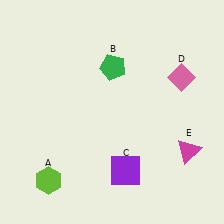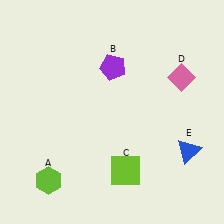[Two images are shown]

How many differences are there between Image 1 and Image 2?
There are 3 differences between the two images.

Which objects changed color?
B changed from green to purple. C changed from purple to lime. E changed from magenta to blue.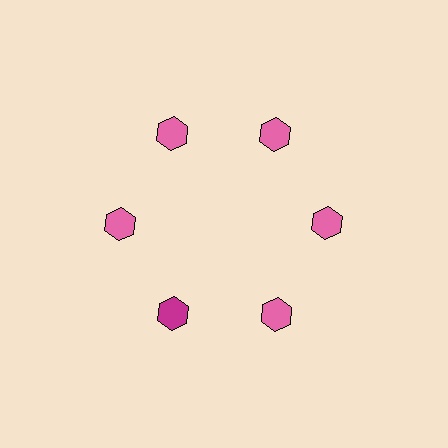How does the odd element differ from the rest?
It has a different color: magenta instead of pink.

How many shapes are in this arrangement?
There are 6 shapes arranged in a ring pattern.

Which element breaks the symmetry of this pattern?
The magenta hexagon at roughly the 7 o'clock position breaks the symmetry. All other shapes are pink hexagons.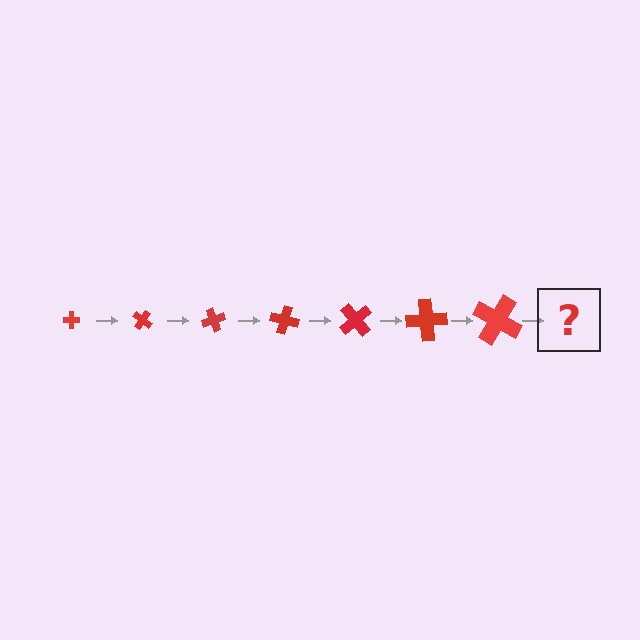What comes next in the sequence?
The next element should be a cross, larger than the previous one and rotated 245 degrees from the start.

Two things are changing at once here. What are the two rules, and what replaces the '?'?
The two rules are that the cross grows larger each step and it rotates 35 degrees each step. The '?' should be a cross, larger than the previous one and rotated 245 degrees from the start.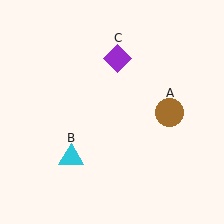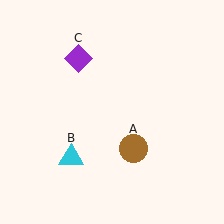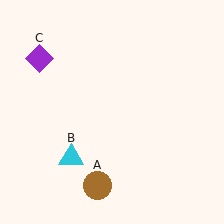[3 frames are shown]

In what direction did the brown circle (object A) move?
The brown circle (object A) moved down and to the left.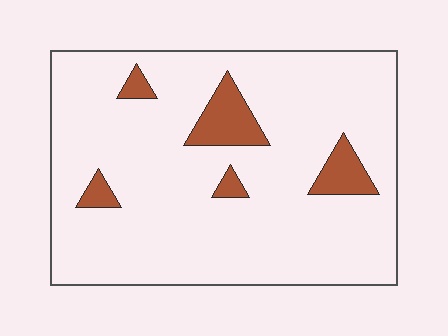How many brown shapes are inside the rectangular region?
5.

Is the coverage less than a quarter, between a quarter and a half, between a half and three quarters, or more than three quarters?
Less than a quarter.